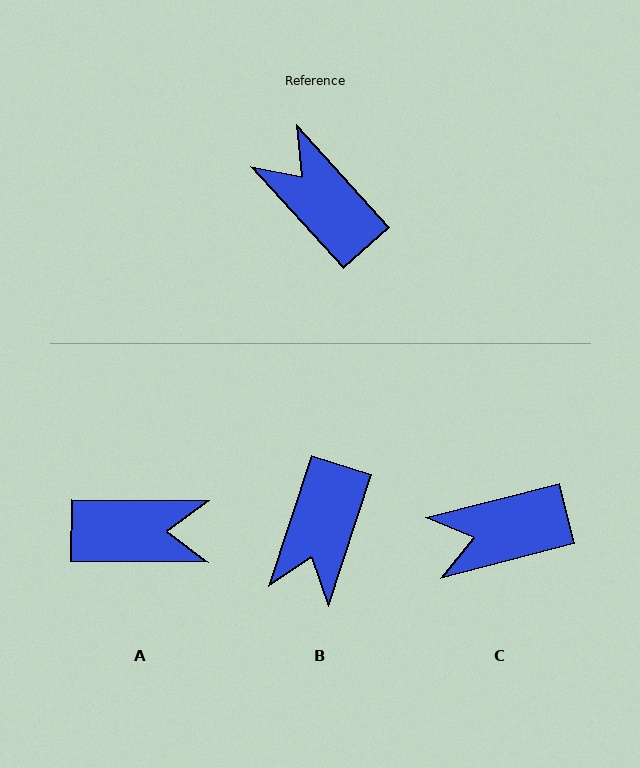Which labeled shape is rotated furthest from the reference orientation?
A, about 133 degrees away.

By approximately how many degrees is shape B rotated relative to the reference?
Approximately 119 degrees counter-clockwise.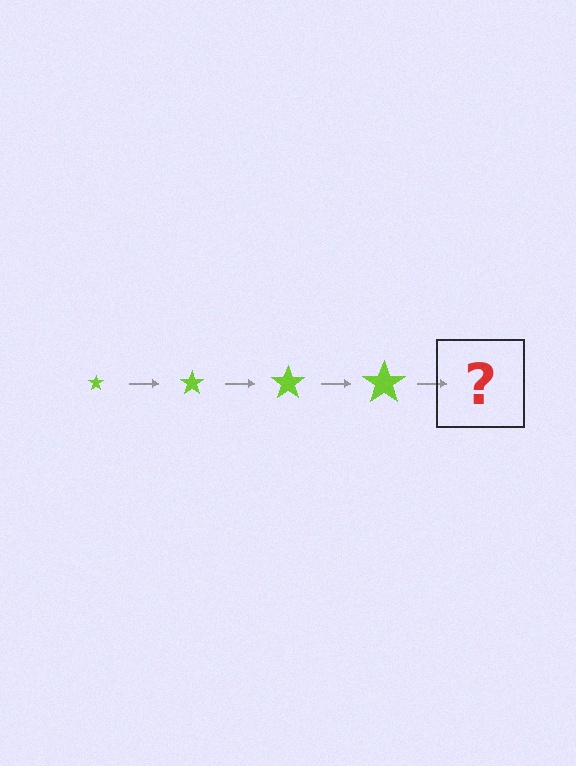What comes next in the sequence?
The next element should be a lime star, larger than the previous one.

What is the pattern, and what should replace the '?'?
The pattern is that the star gets progressively larger each step. The '?' should be a lime star, larger than the previous one.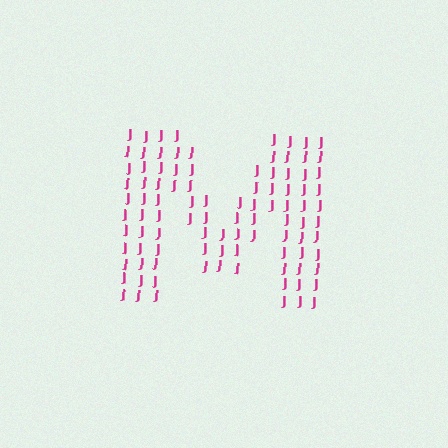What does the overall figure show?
The overall figure shows the letter M.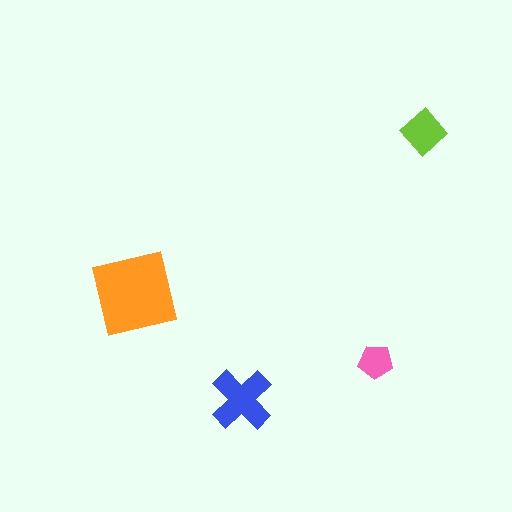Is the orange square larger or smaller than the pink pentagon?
Larger.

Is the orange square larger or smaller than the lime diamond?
Larger.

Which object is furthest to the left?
The orange square is leftmost.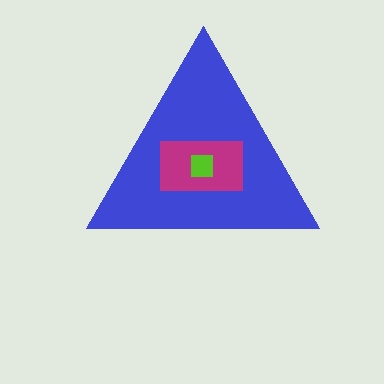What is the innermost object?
The lime square.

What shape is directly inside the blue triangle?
The magenta rectangle.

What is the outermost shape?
The blue triangle.